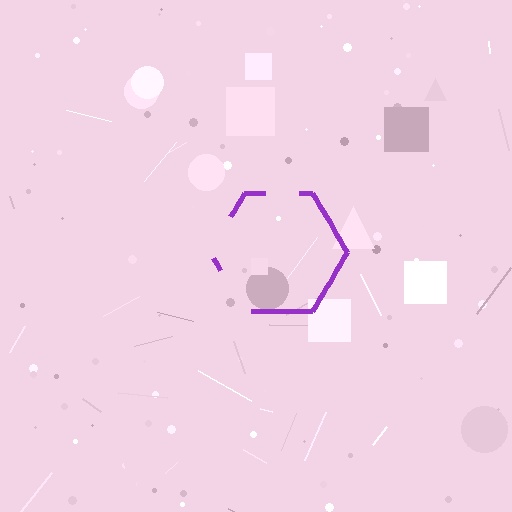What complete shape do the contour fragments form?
The contour fragments form a hexagon.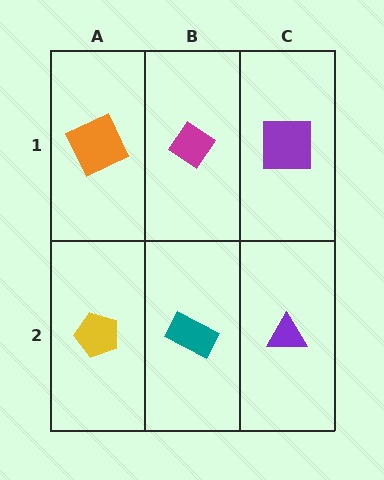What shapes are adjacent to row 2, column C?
A purple square (row 1, column C), a teal rectangle (row 2, column B).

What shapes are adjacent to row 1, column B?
A teal rectangle (row 2, column B), an orange square (row 1, column A), a purple square (row 1, column C).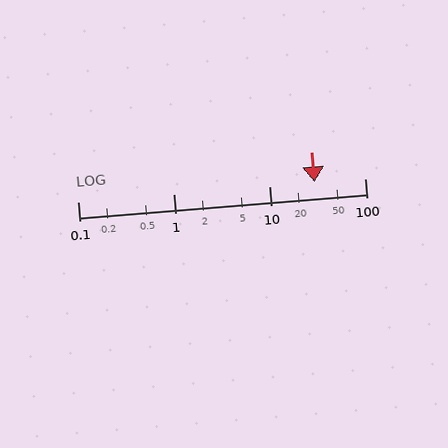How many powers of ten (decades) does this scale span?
The scale spans 3 decades, from 0.1 to 100.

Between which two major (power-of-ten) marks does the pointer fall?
The pointer is between 10 and 100.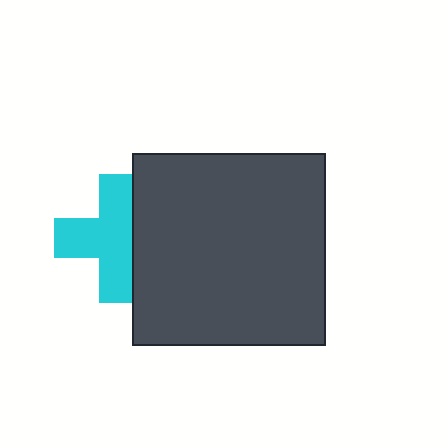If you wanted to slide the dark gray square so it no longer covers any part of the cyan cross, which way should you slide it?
Slide it right — that is the most direct way to separate the two shapes.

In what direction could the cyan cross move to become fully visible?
The cyan cross could move left. That would shift it out from behind the dark gray square entirely.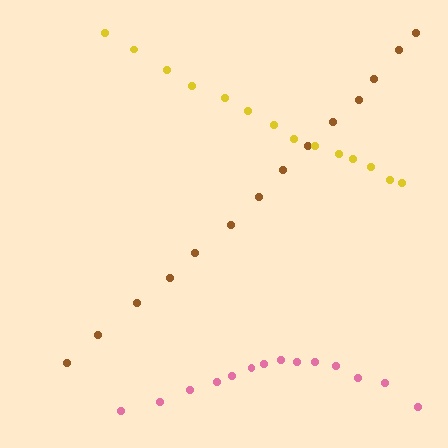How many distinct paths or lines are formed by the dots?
There are 3 distinct paths.